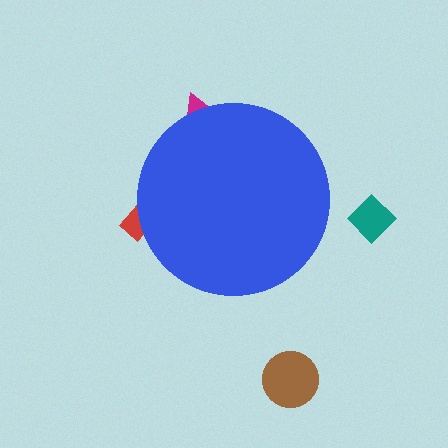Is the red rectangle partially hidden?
Yes, the red rectangle is partially hidden behind the blue circle.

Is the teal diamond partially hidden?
No, the teal diamond is fully visible.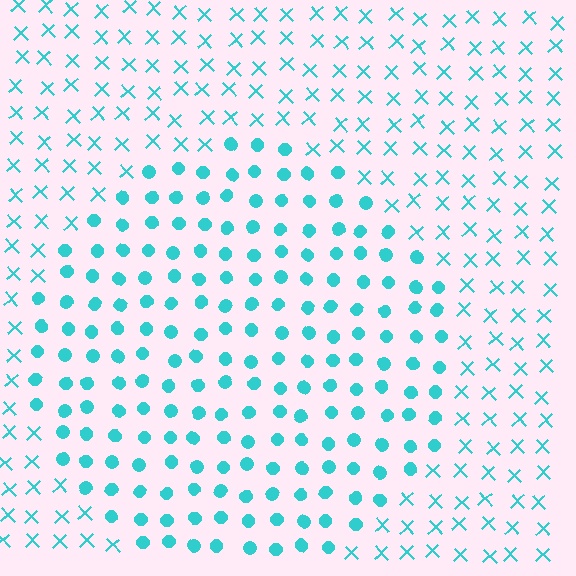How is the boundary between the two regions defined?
The boundary is defined by a change in element shape: circles inside vs. X marks outside. All elements share the same color and spacing.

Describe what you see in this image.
The image is filled with small cyan elements arranged in a uniform grid. A circle-shaped region contains circles, while the surrounding area contains X marks. The boundary is defined purely by the change in element shape.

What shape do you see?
I see a circle.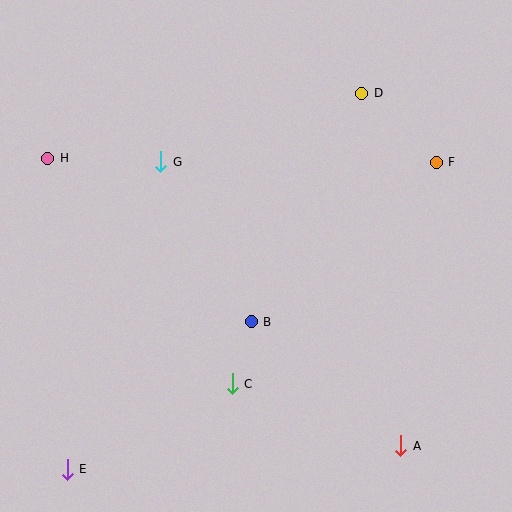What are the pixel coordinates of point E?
Point E is at (67, 469).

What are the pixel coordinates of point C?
Point C is at (232, 384).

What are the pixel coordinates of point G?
Point G is at (161, 162).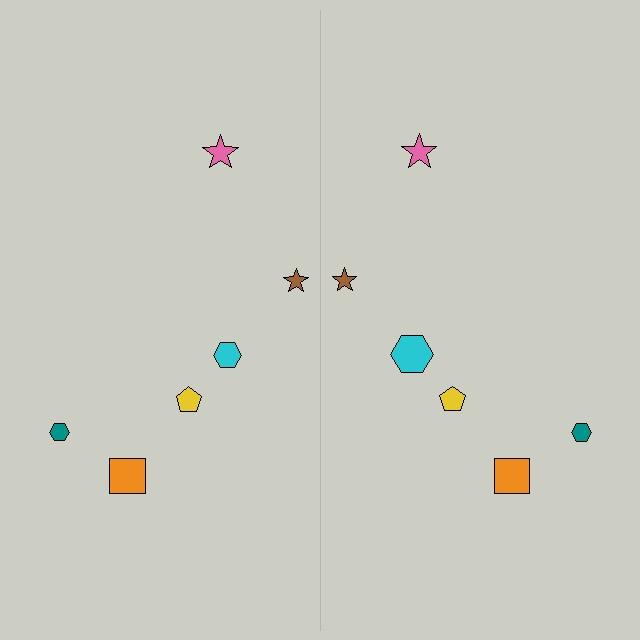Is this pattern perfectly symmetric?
No, the pattern is not perfectly symmetric. The cyan hexagon on the right side has a different size than its mirror counterpart.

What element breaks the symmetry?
The cyan hexagon on the right side has a different size than its mirror counterpart.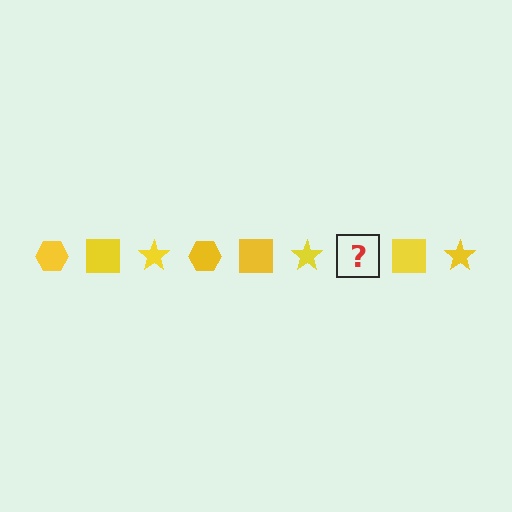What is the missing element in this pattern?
The missing element is a yellow hexagon.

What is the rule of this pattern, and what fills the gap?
The rule is that the pattern cycles through hexagon, square, star shapes in yellow. The gap should be filled with a yellow hexagon.